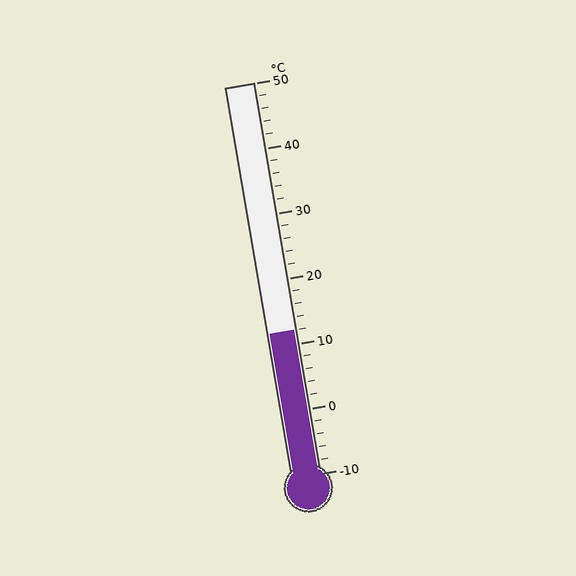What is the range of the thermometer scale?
The thermometer scale ranges from -10°C to 50°C.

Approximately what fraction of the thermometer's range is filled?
The thermometer is filled to approximately 35% of its range.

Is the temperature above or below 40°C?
The temperature is below 40°C.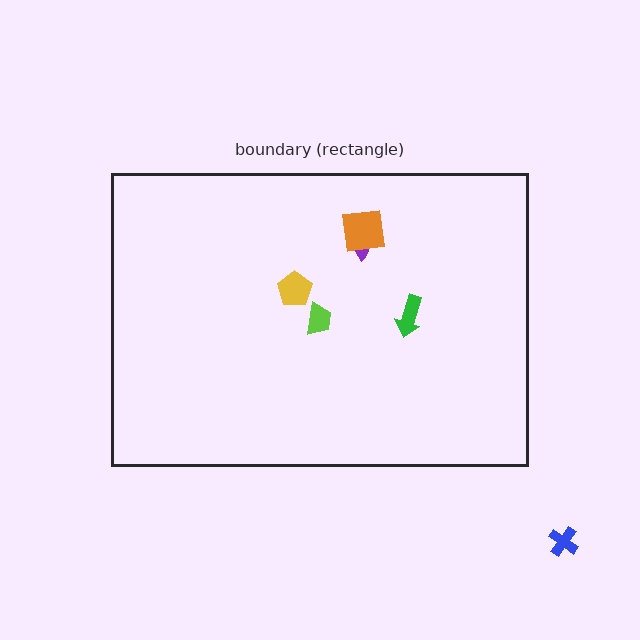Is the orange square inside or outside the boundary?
Inside.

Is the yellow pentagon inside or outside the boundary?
Inside.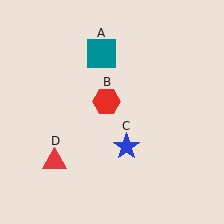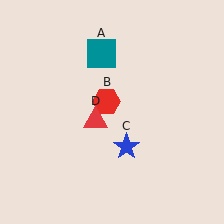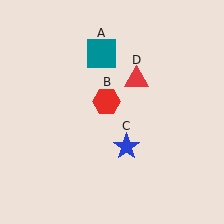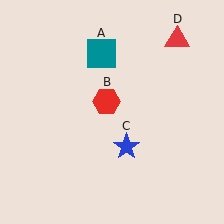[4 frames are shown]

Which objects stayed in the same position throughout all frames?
Teal square (object A) and red hexagon (object B) and blue star (object C) remained stationary.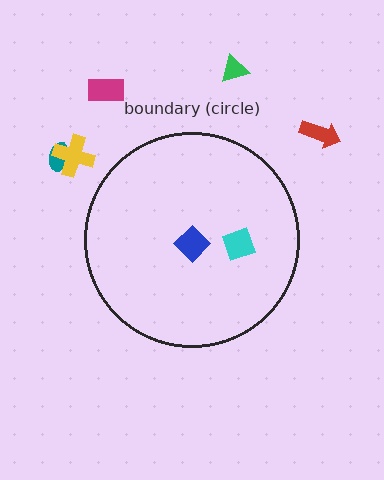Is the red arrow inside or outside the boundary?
Outside.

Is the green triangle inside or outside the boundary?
Outside.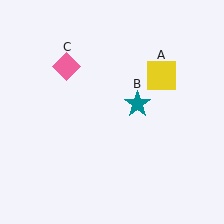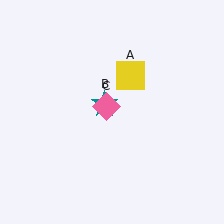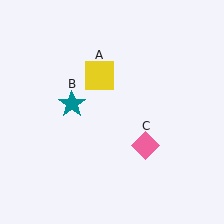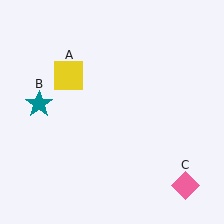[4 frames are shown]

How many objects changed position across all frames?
3 objects changed position: yellow square (object A), teal star (object B), pink diamond (object C).